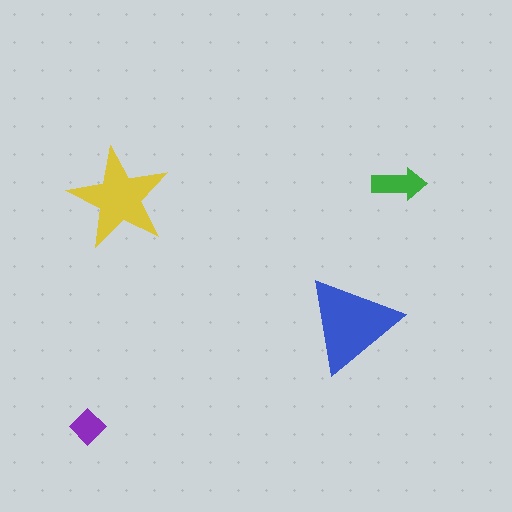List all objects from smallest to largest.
The purple diamond, the green arrow, the yellow star, the blue triangle.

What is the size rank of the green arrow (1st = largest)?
3rd.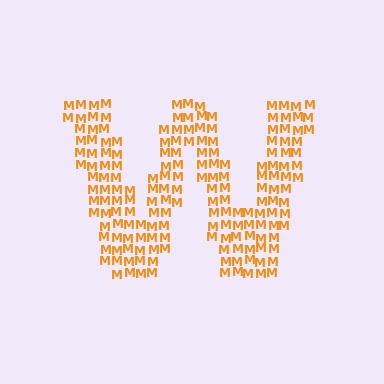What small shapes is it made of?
It is made of small letter M's.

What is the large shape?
The large shape is the letter W.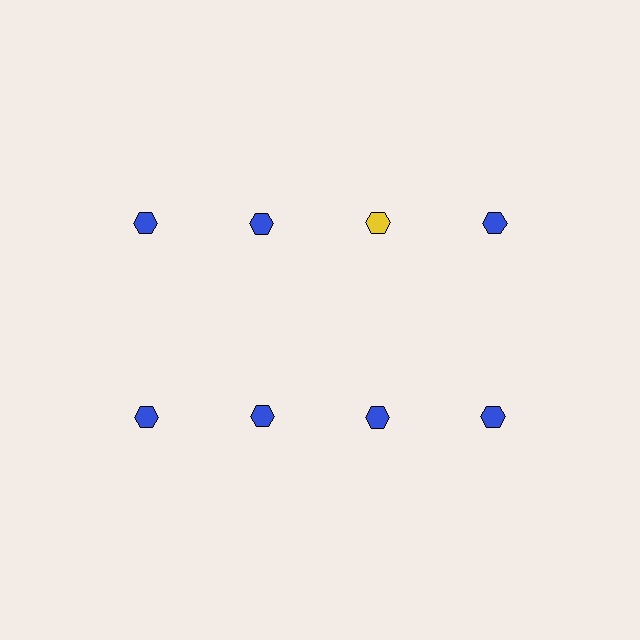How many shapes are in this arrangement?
There are 8 shapes arranged in a grid pattern.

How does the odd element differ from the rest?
It has a different color: yellow instead of blue.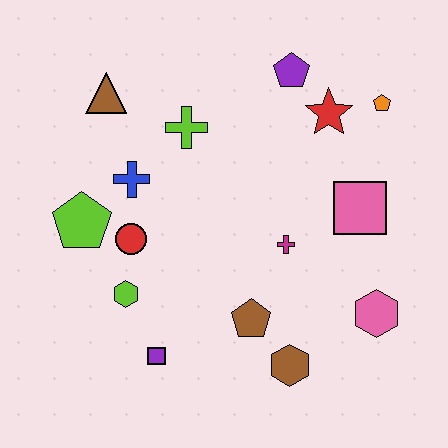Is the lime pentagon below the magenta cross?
No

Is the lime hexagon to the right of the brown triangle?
Yes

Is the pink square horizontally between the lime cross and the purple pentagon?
No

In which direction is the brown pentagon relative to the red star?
The brown pentagon is below the red star.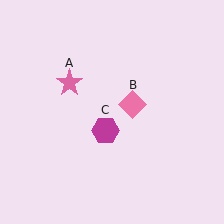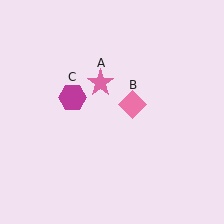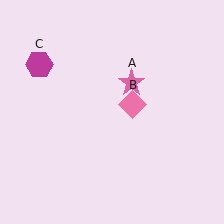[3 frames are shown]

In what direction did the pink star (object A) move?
The pink star (object A) moved right.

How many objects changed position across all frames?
2 objects changed position: pink star (object A), magenta hexagon (object C).